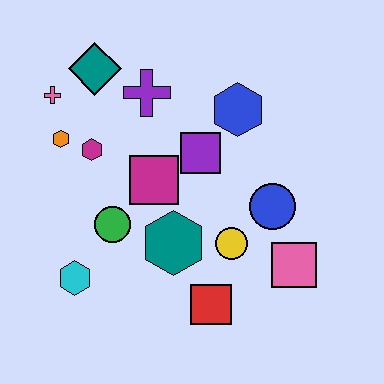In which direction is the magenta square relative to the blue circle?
The magenta square is to the left of the blue circle.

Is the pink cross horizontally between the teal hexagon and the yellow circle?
No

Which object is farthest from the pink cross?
The pink square is farthest from the pink cross.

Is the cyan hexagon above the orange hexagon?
No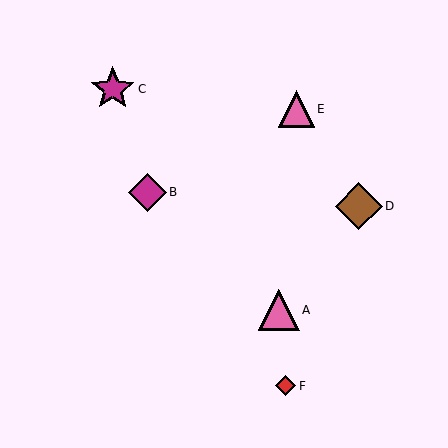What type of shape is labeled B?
Shape B is a magenta diamond.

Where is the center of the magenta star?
The center of the magenta star is at (113, 89).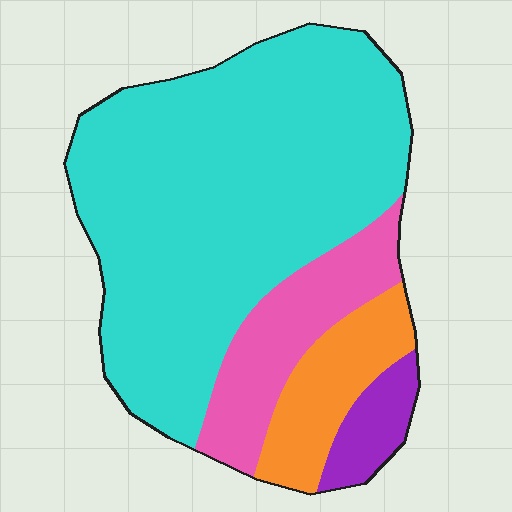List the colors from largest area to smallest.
From largest to smallest: cyan, pink, orange, purple.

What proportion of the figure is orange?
Orange covers 12% of the figure.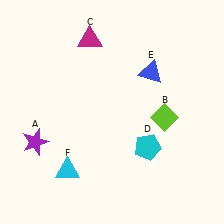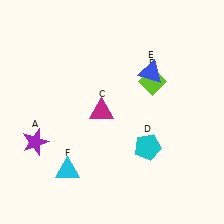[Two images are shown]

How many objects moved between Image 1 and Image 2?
2 objects moved between the two images.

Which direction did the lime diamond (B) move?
The lime diamond (B) moved up.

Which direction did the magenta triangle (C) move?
The magenta triangle (C) moved down.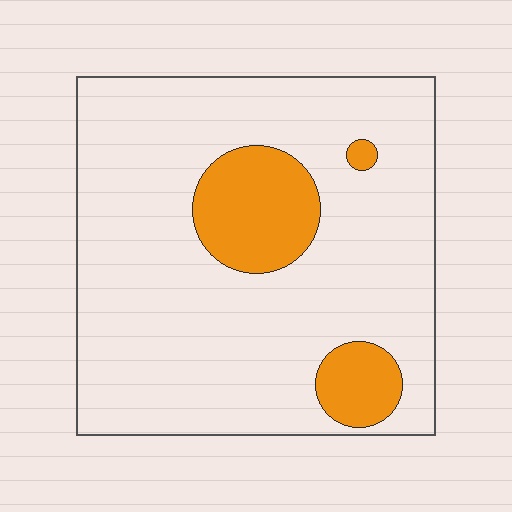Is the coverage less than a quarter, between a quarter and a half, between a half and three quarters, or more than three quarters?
Less than a quarter.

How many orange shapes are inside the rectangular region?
3.